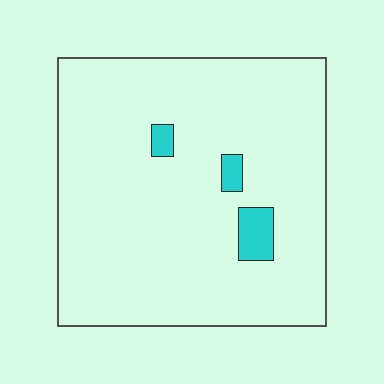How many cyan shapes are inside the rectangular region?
3.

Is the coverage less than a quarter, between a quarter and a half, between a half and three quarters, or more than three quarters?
Less than a quarter.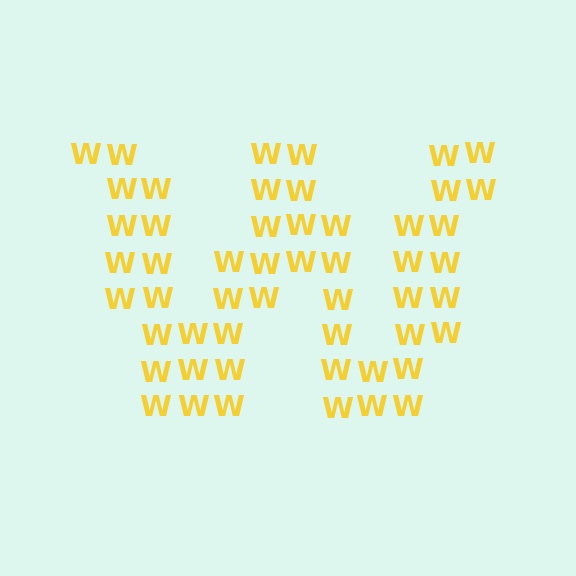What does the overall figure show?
The overall figure shows the letter W.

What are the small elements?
The small elements are letter W's.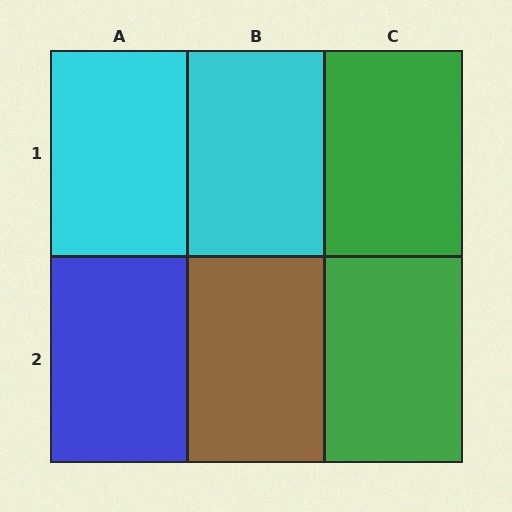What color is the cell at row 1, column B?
Cyan.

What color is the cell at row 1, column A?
Cyan.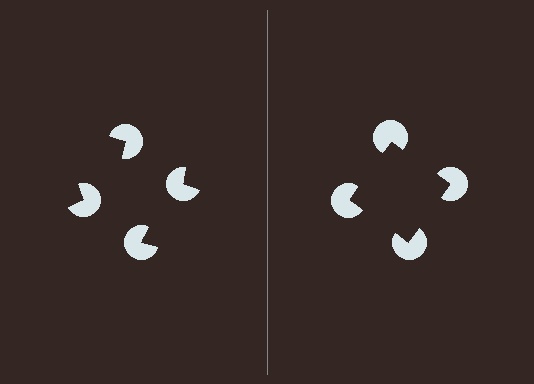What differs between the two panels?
The pac-man discs are positioned identically on both sides; only the wedge orientations differ. On the right they align to a square; on the left they are misaligned.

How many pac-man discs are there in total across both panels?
8 — 4 on each side.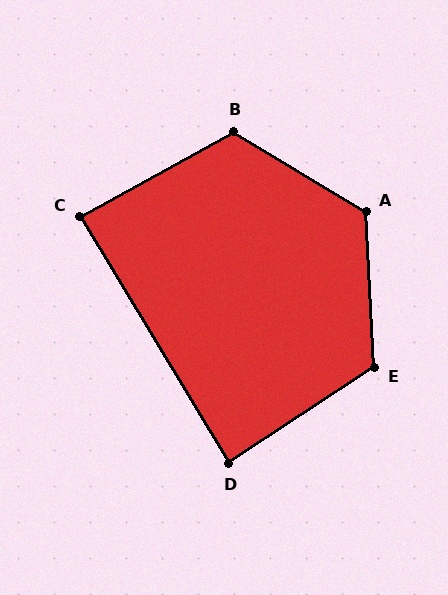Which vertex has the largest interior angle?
A, at approximately 124 degrees.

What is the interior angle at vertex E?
Approximately 120 degrees (obtuse).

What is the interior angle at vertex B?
Approximately 120 degrees (obtuse).